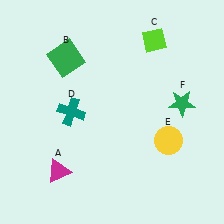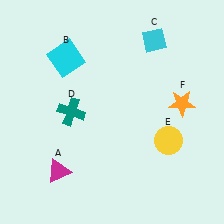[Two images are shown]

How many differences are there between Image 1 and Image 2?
There are 3 differences between the two images.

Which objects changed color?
B changed from green to cyan. C changed from lime to cyan. F changed from green to orange.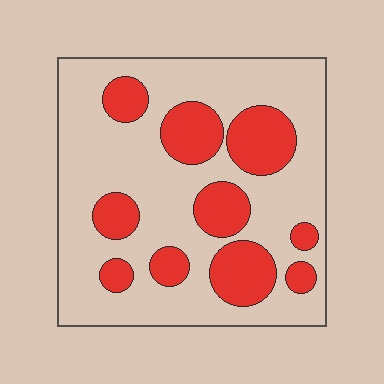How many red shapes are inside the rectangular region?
10.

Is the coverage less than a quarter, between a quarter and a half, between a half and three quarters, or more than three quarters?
Between a quarter and a half.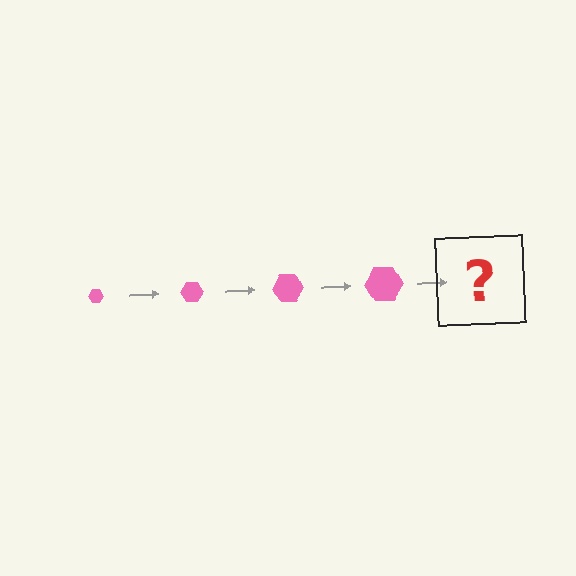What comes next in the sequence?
The next element should be a pink hexagon, larger than the previous one.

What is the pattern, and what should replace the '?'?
The pattern is that the hexagon gets progressively larger each step. The '?' should be a pink hexagon, larger than the previous one.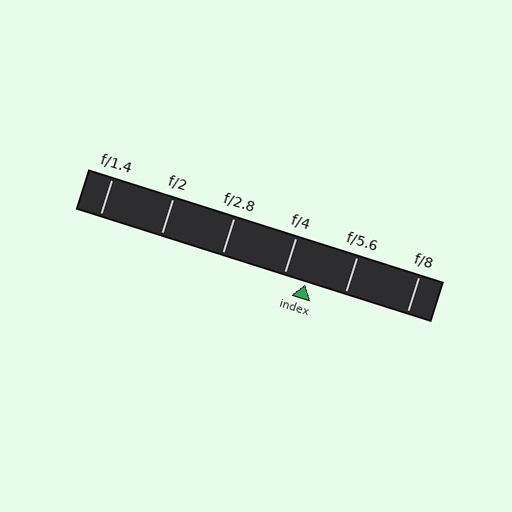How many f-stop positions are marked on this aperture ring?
There are 6 f-stop positions marked.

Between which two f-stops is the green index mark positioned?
The index mark is between f/4 and f/5.6.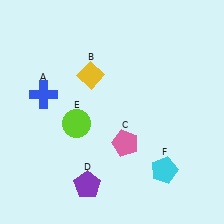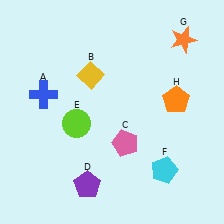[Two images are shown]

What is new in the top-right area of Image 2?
An orange pentagon (H) was added in the top-right area of Image 2.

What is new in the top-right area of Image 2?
An orange star (G) was added in the top-right area of Image 2.